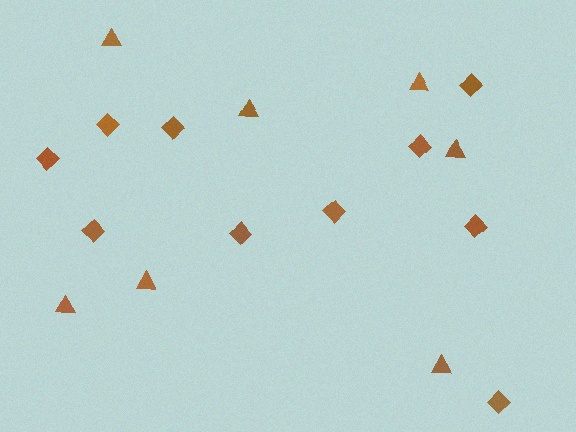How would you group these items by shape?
There are 2 groups: one group of triangles (7) and one group of diamonds (10).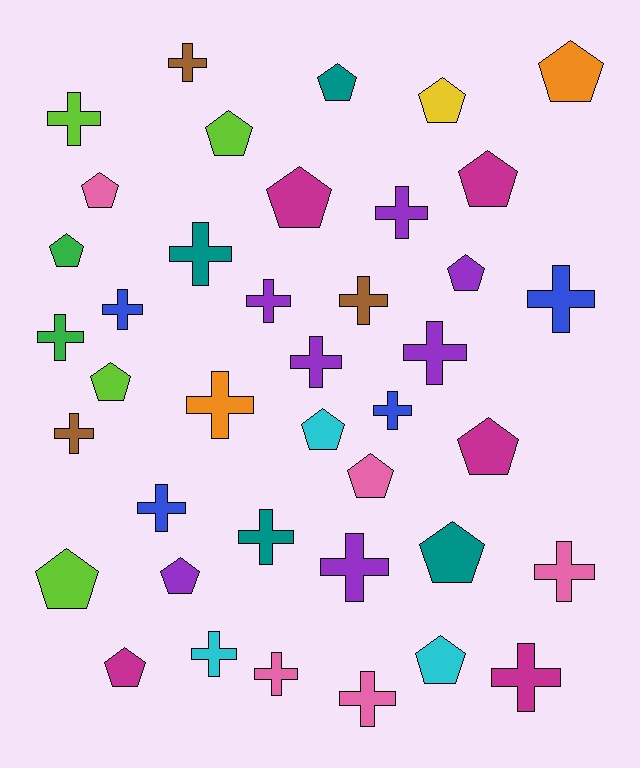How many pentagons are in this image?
There are 18 pentagons.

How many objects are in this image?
There are 40 objects.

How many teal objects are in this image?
There are 4 teal objects.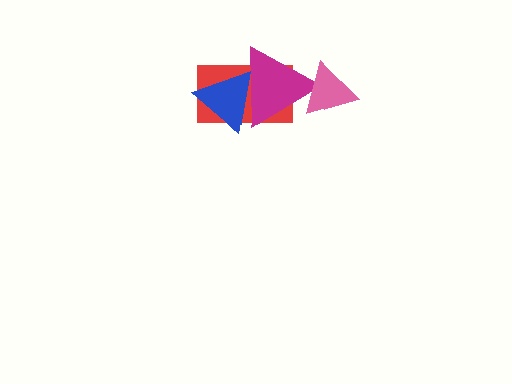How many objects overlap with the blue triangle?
2 objects overlap with the blue triangle.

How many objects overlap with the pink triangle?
1 object overlaps with the pink triangle.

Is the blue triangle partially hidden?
No, no other shape covers it.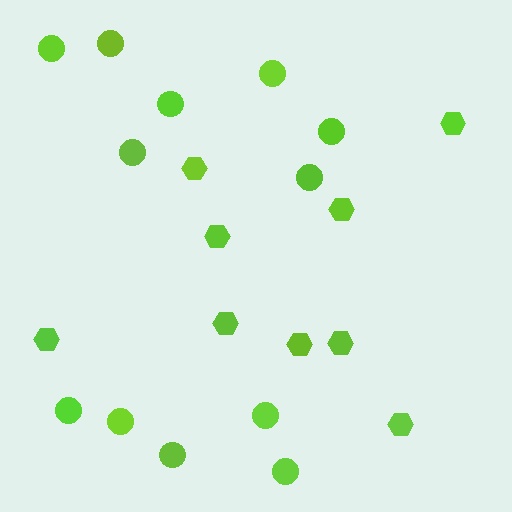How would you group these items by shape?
There are 2 groups: one group of hexagons (9) and one group of circles (12).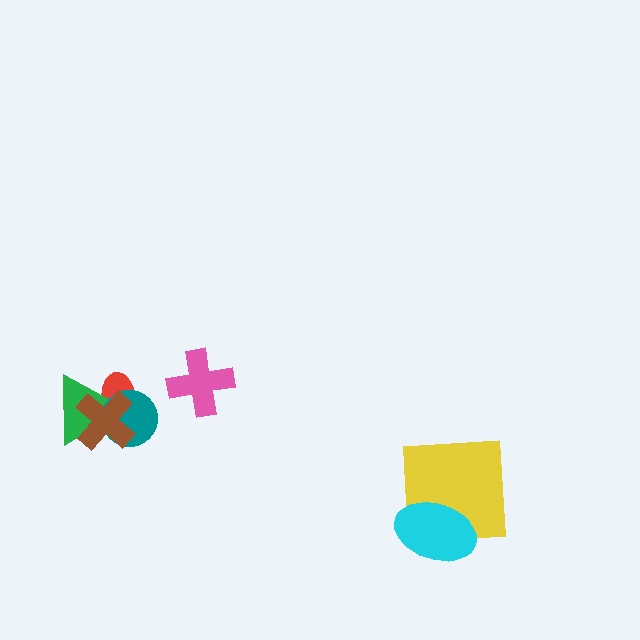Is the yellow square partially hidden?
Yes, it is partially covered by another shape.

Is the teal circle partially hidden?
Yes, it is partially covered by another shape.